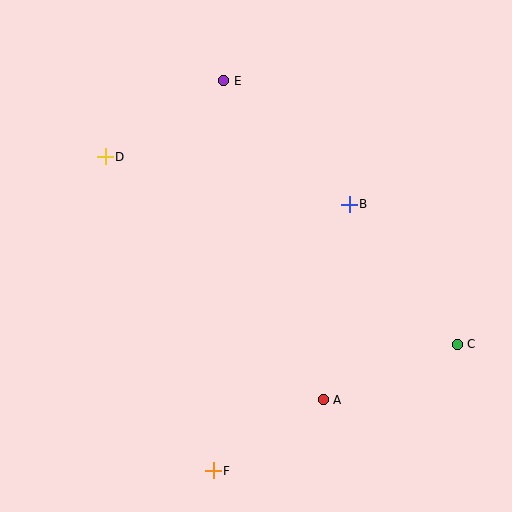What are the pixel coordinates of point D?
Point D is at (105, 157).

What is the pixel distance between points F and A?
The distance between F and A is 131 pixels.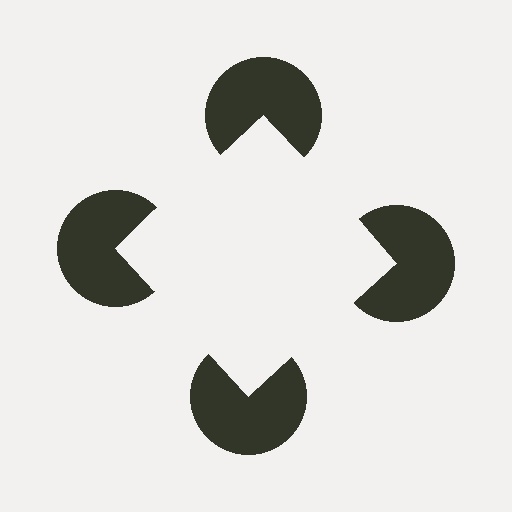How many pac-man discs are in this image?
There are 4 — one at each vertex of the illusory square.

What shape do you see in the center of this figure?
An illusory square — its edges are inferred from the aligned wedge cuts in the pac-man discs, not physically drawn.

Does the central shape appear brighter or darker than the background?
It typically appears slightly brighter than the background, even though no actual brightness change is drawn.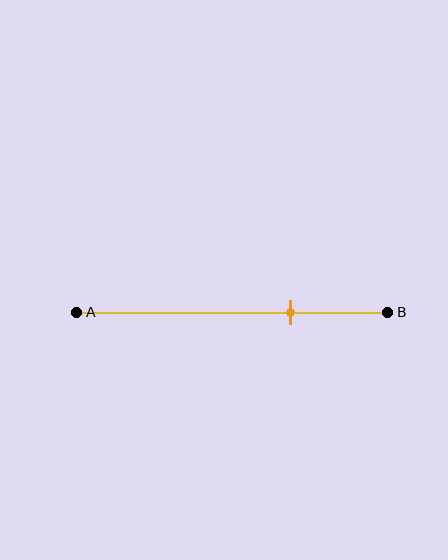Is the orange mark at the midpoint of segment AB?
No, the mark is at about 70% from A, not at the 50% midpoint.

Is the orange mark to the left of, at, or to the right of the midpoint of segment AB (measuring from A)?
The orange mark is to the right of the midpoint of segment AB.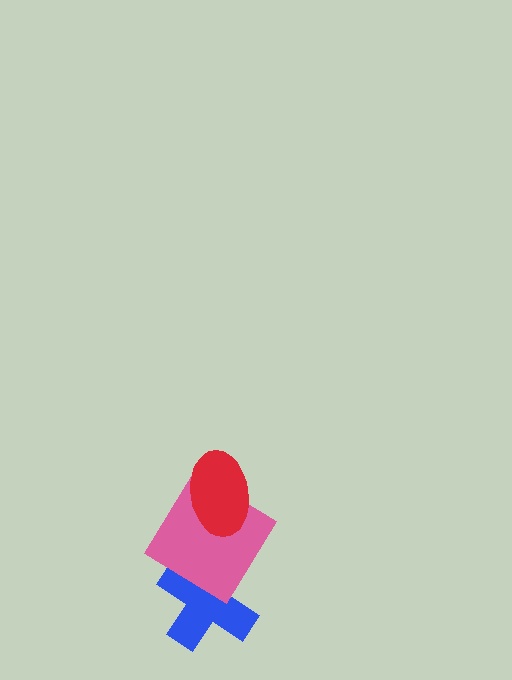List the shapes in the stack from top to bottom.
From top to bottom: the red ellipse, the pink diamond, the blue cross.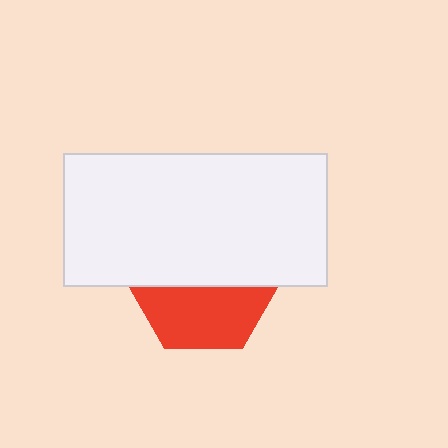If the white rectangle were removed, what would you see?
You would see the complete red hexagon.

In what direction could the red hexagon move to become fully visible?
The red hexagon could move down. That would shift it out from behind the white rectangle entirely.